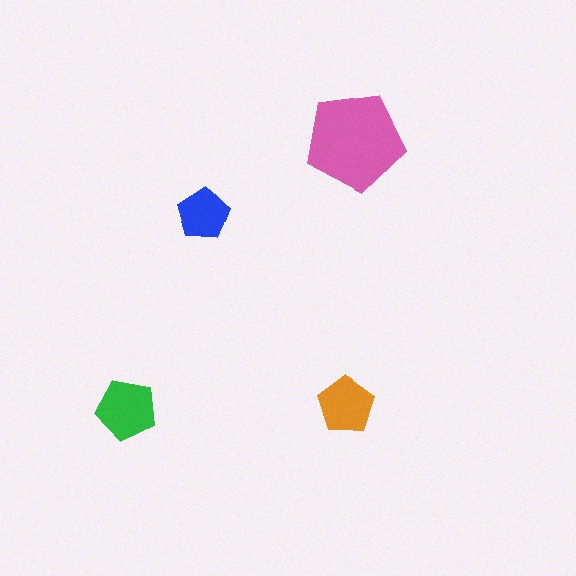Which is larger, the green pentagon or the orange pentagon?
The green one.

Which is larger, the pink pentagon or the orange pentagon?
The pink one.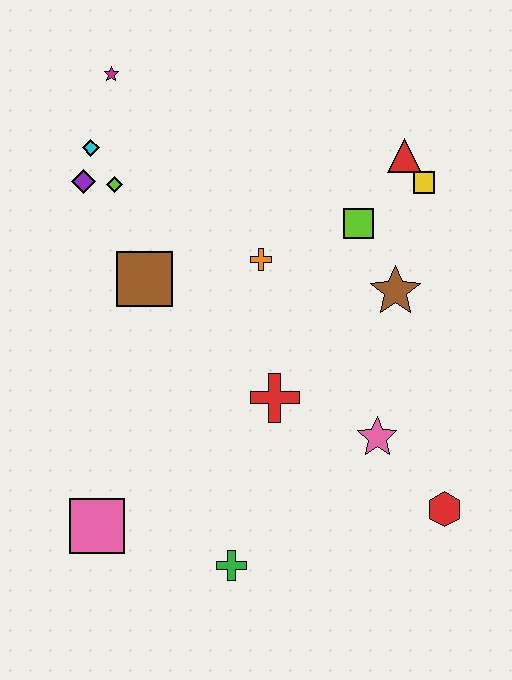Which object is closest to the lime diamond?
The purple diamond is closest to the lime diamond.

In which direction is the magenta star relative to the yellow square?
The magenta star is to the left of the yellow square.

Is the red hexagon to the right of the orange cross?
Yes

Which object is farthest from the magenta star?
The red hexagon is farthest from the magenta star.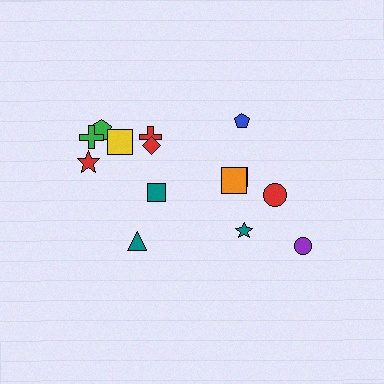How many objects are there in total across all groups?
There are 14 objects.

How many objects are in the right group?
There are 6 objects.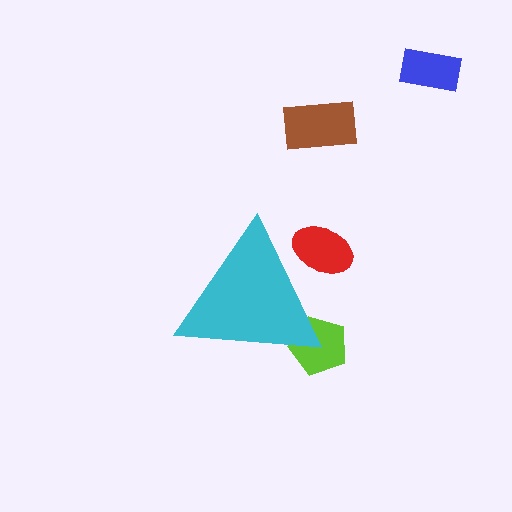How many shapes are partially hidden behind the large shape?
2 shapes are partially hidden.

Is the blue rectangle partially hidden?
No, the blue rectangle is fully visible.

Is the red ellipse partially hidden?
Yes, the red ellipse is partially hidden behind the cyan triangle.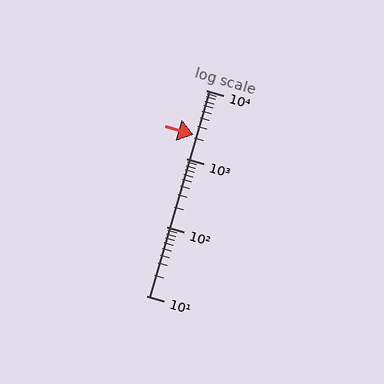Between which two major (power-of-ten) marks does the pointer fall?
The pointer is between 1000 and 10000.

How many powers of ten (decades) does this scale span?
The scale spans 3 decades, from 10 to 10000.